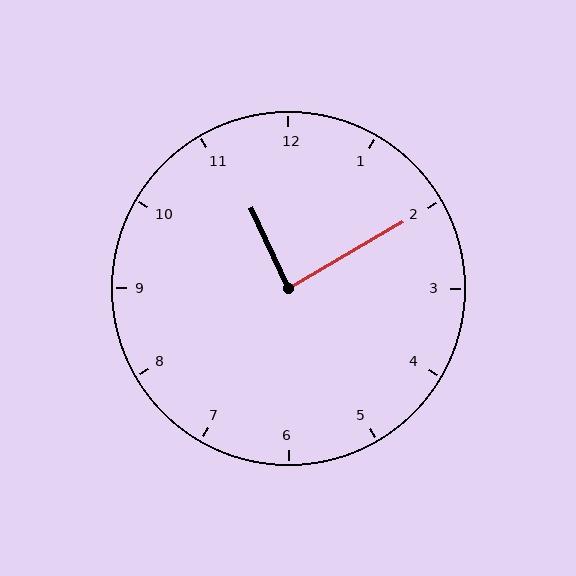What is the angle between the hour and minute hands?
Approximately 85 degrees.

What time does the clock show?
11:10.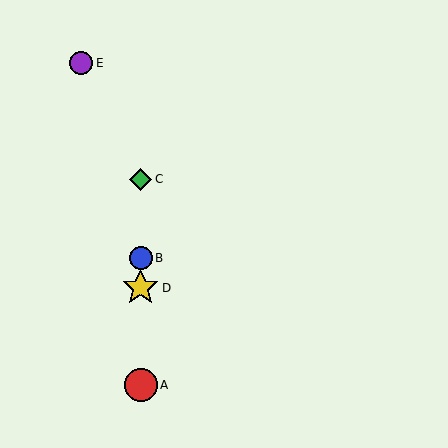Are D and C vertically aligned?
Yes, both are at x≈141.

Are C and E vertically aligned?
No, C is at x≈141 and E is at x≈81.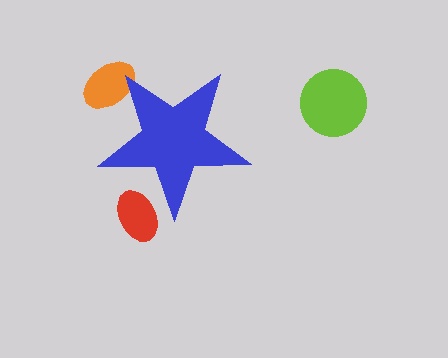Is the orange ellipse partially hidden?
Yes, the orange ellipse is partially hidden behind the blue star.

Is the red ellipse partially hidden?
Yes, the red ellipse is partially hidden behind the blue star.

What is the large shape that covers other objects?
A blue star.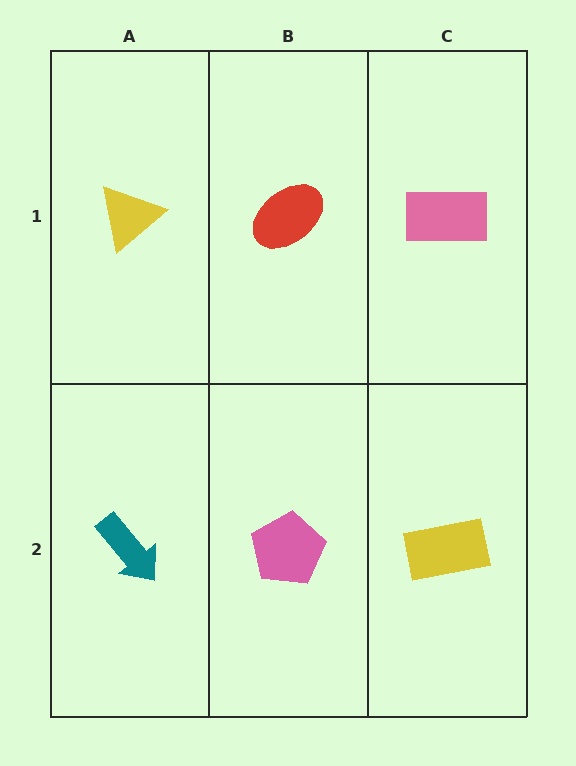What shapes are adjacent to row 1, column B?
A pink pentagon (row 2, column B), a yellow triangle (row 1, column A), a pink rectangle (row 1, column C).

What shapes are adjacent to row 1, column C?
A yellow rectangle (row 2, column C), a red ellipse (row 1, column B).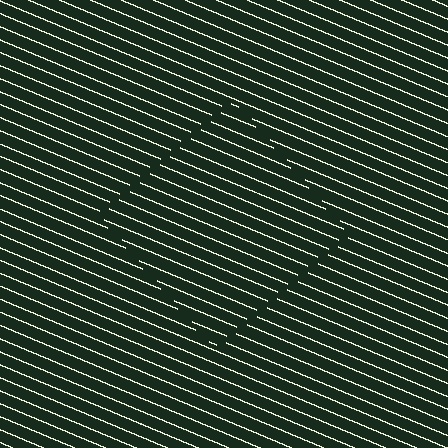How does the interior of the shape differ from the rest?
The interior of the shape contains the same grating, shifted by half a period — the contour is defined by the phase discontinuity where line-ends from the inner and outer gratings abut.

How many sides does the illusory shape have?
4 sides — the line-ends trace a square.